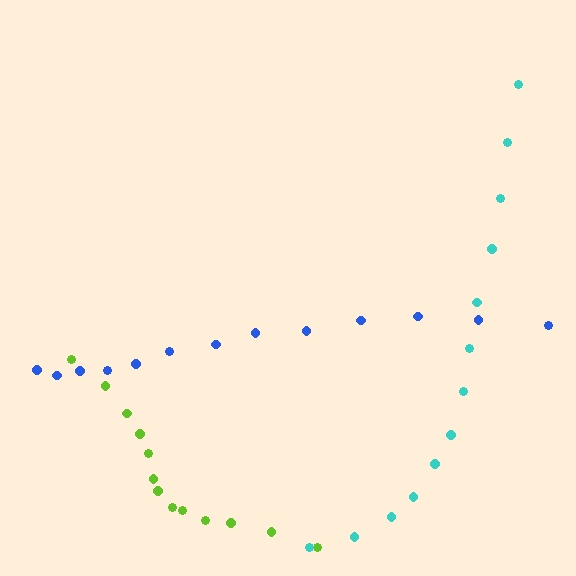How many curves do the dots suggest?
There are 3 distinct paths.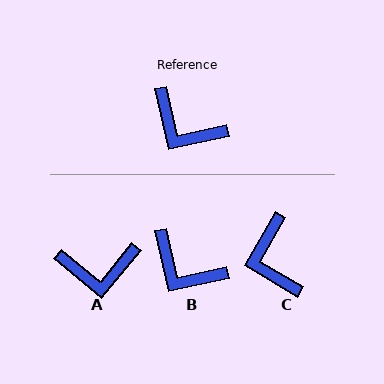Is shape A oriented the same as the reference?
No, it is off by about 38 degrees.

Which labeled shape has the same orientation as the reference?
B.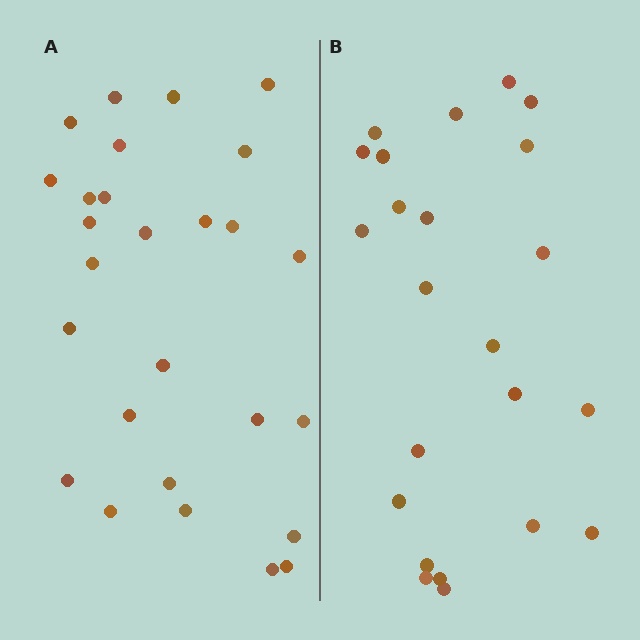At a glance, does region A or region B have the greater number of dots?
Region A (the left region) has more dots.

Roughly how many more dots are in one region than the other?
Region A has about 4 more dots than region B.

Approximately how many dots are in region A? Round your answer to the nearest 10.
About 30 dots. (The exact count is 27, which rounds to 30.)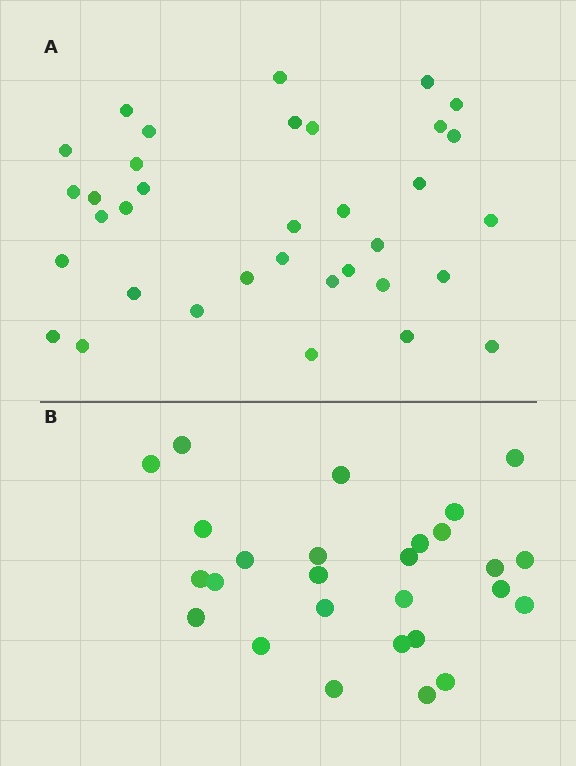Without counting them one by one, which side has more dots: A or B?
Region A (the top region) has more dots.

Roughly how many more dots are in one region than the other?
Region A has roughly 8 or so more dots than region B.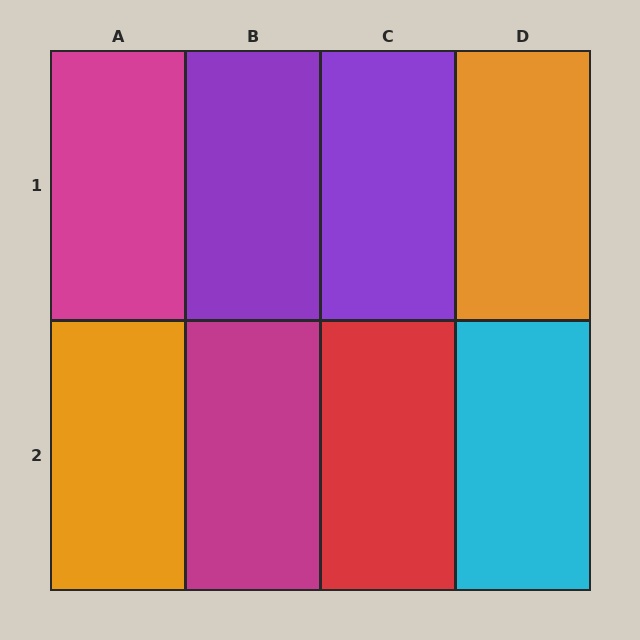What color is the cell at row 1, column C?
Purple.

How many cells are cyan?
1 cell is cyan.